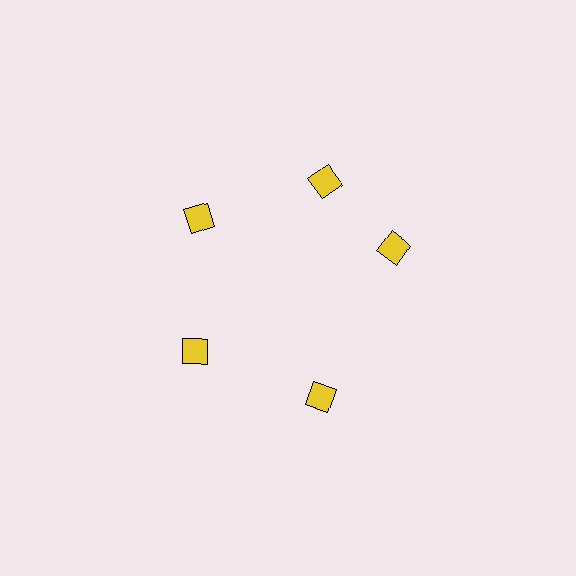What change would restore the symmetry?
The symmetry would be restored by rotating it back into even spacing with its neighbors so that all 5 diamonds sit at equal angles and equal distance from the center.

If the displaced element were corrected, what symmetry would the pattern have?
It would have 5-fold rotational symmetry — the pattern would map onto itself every 72 degrees.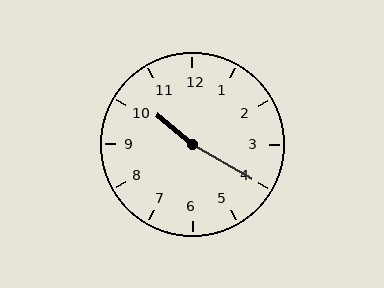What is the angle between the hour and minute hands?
Approximately 170 degrees.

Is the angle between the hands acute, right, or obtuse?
It is obtuse.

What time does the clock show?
10:20.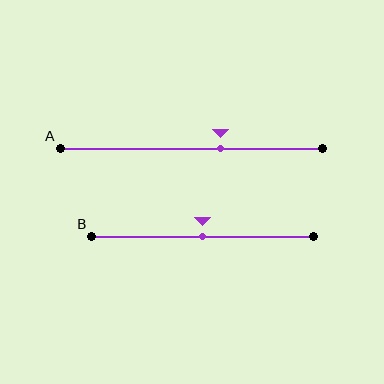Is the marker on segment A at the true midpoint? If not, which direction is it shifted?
No, the marker on segment A is shifted to the right by about 11% of the segment length.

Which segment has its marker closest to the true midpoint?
Segment B has its marker closest to the true midpoint.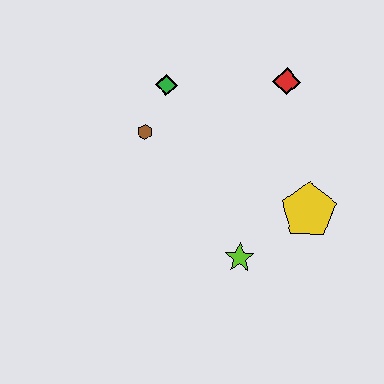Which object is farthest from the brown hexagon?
The yellow pentagon is farthest from the brown hexagon.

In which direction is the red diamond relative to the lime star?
The red diamond is above the lime star.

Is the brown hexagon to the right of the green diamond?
No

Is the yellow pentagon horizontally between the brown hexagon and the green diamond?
No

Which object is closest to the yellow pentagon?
The lime star is closest to the yellow pentagon.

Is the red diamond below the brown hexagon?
No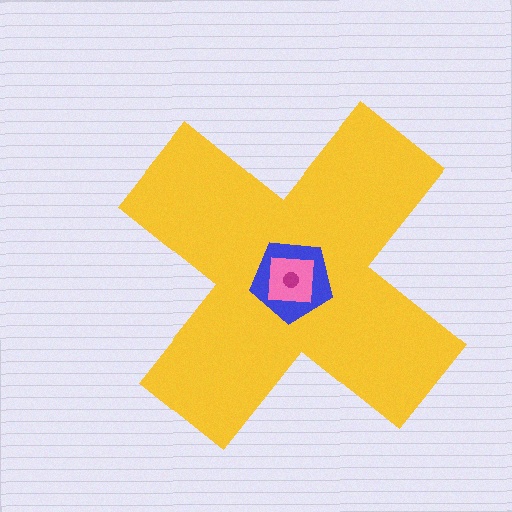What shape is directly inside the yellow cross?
The blue pentagon.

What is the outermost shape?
The yellow cross.